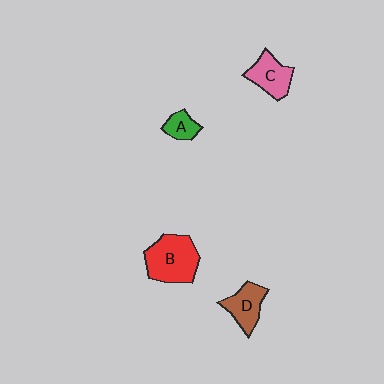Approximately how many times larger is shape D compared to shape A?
Approximately 1.7 times.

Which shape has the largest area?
Shape B (red).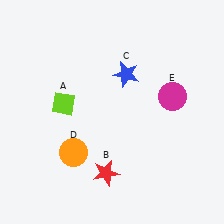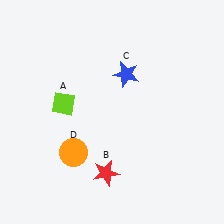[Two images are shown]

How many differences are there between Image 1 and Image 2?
There is 1 difference between the two images.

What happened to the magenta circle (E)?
The magenta circle (E) was removed in Image 2. It was in the top-right area of Image 1.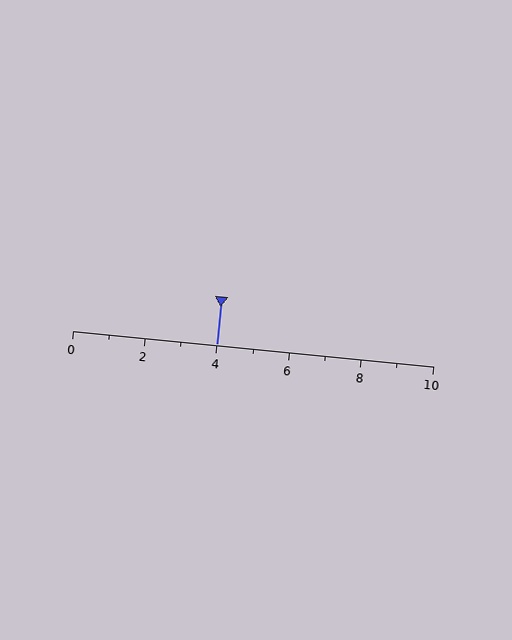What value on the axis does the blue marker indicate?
The marker indicates approximately 4.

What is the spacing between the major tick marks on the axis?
The major ticks are spaced 2 apart.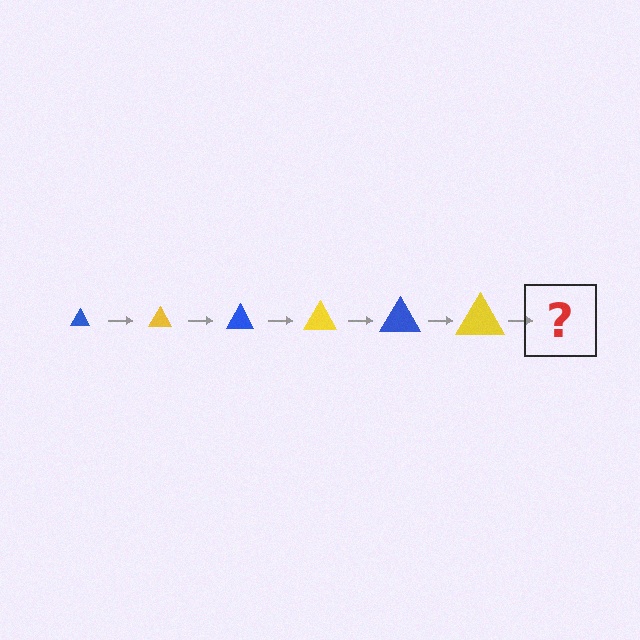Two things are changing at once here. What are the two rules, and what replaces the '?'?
The two rules are that the triangle grows larger each step and the color cycles through blue and yellow. The '?' should be a blue triangle, larger than the previous one.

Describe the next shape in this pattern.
It should be a blue triangle, larger than the previous one.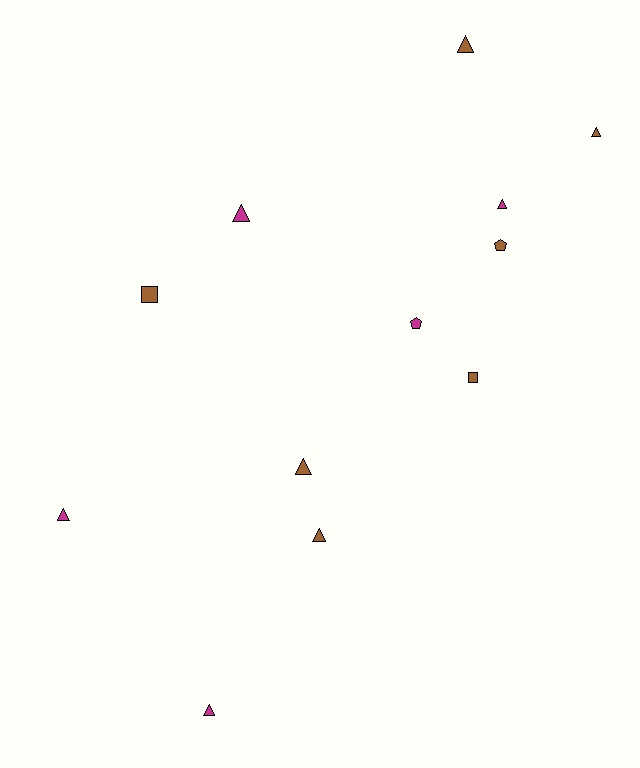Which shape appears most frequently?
Triangle, with 8 objects.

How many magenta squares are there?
There are no magenta squares.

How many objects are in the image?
There are 12 objects.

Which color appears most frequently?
Brown, with 7 objects.